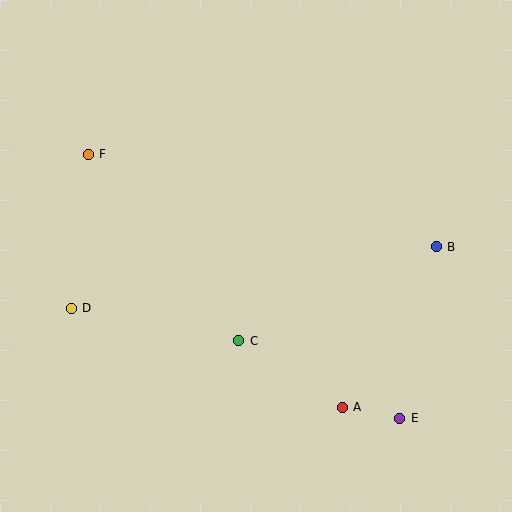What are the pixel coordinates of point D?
Point D is at (71, 308).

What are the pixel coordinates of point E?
Point E is at (400, 418).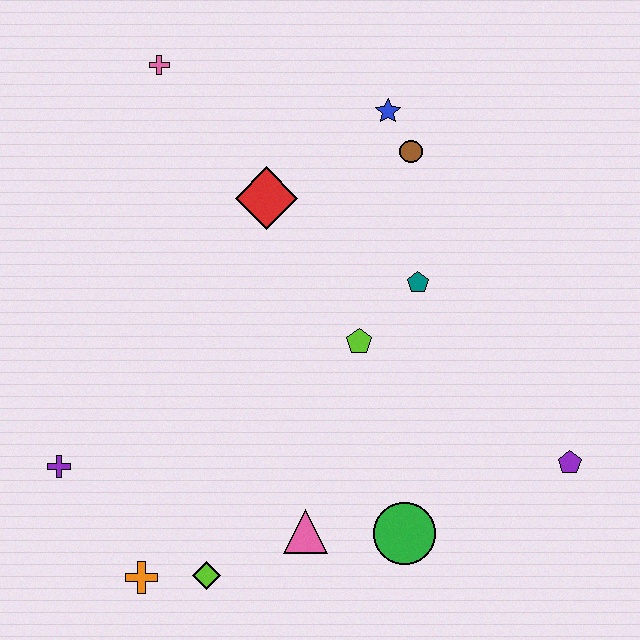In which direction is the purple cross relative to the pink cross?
The purple cross is below the pink cross.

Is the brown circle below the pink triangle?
No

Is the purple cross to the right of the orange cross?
No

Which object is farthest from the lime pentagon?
The pink cross is farthest from the lime pentagon.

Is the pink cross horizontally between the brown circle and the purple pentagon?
No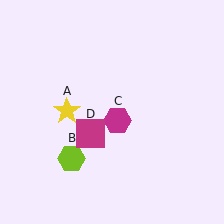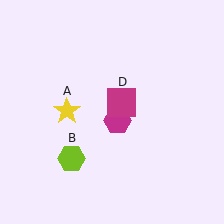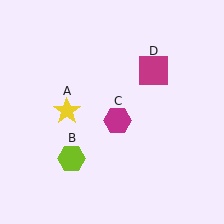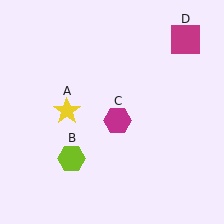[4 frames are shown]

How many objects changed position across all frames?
1 object changed position: magenta square (object D).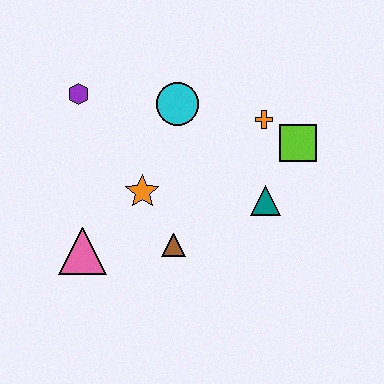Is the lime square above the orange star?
Yes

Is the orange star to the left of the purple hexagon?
No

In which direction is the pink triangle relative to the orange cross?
The pink triangle is to the left of the orange cross.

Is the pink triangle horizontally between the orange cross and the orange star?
No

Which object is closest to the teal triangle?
The lime square is closest to the teal triangle.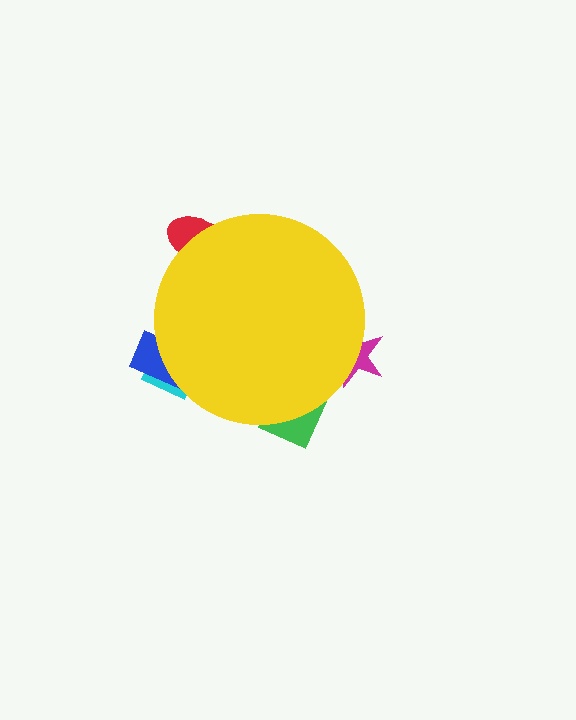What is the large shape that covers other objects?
A yellow circle.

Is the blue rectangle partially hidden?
Yes, the blue rectangle is partially hidden behind the yellow circle.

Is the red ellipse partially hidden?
Yes, the red ellipse is partially hidden behind the yellow circle.